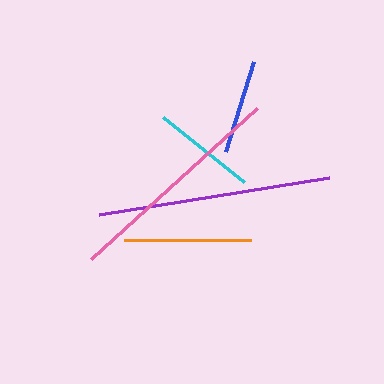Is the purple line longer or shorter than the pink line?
The purple line is longer than the pink line.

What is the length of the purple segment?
The purple segment is approximately 233 pixels long.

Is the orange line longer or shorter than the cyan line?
The orange line is longer than the cyan line.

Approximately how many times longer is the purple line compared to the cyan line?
The purple line is approximately 2.3 times the length of the cyan line.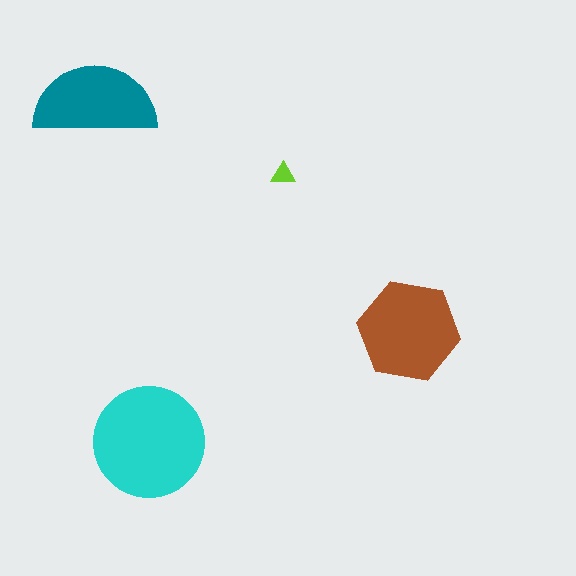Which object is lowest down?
The cyan circle is bottommost.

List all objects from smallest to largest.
The lime triangle, the teal semicircle, the brown hexagon, the cyan circle.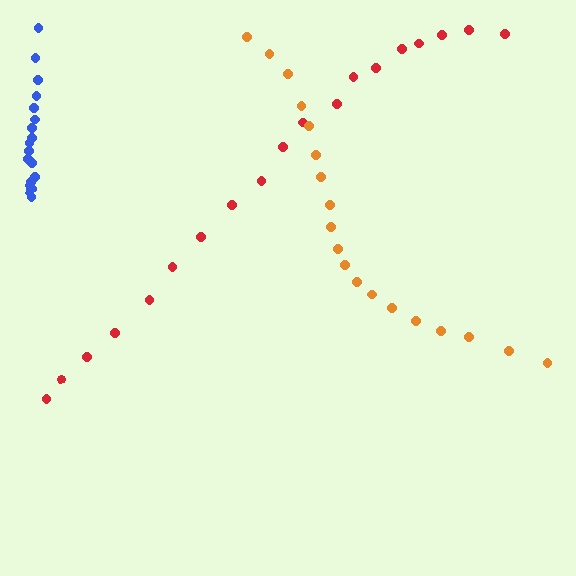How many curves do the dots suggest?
There are 3 distinct paths.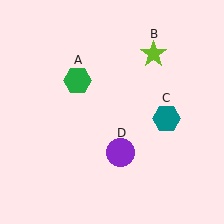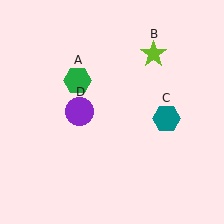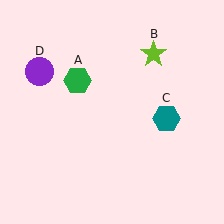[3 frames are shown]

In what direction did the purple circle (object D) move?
The purple circle (object D) moved up and to the left.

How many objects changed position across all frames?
1 object changed position: purple circle (object D).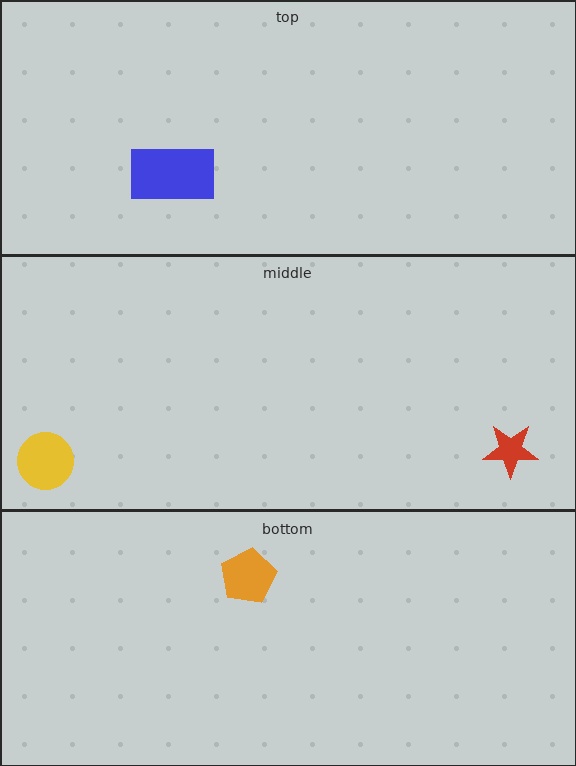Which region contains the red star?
The middle region.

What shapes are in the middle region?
The red star, the yellow circle.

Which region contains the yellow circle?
The middle region.